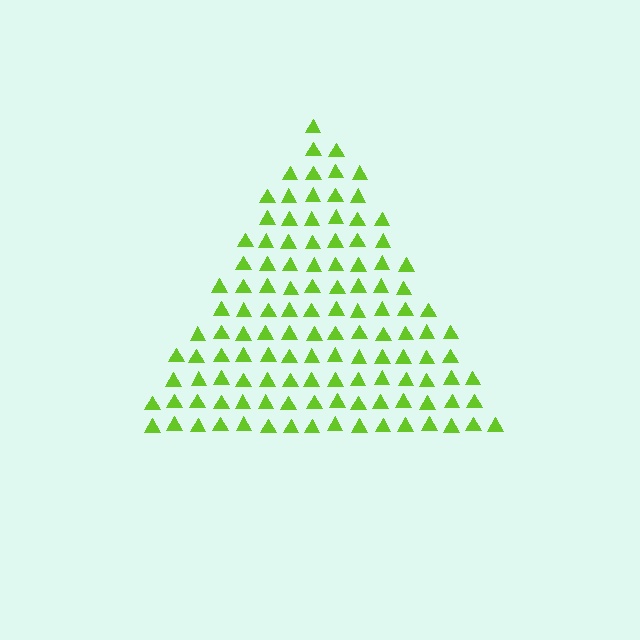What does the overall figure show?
The overall figure shows a triangle.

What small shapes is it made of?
It is made of small triangles.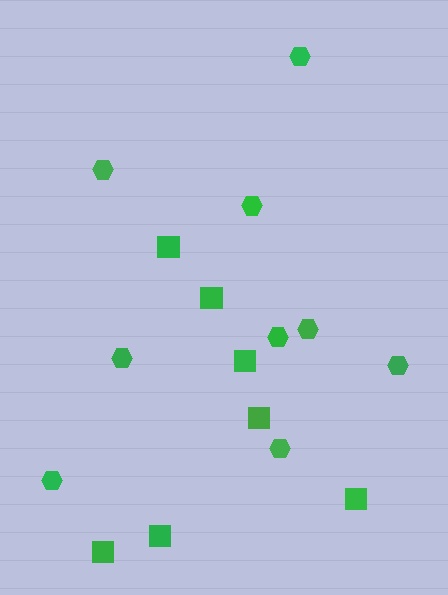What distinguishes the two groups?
There are 2 groups: one group of squares (7) and one group of hexagons (9).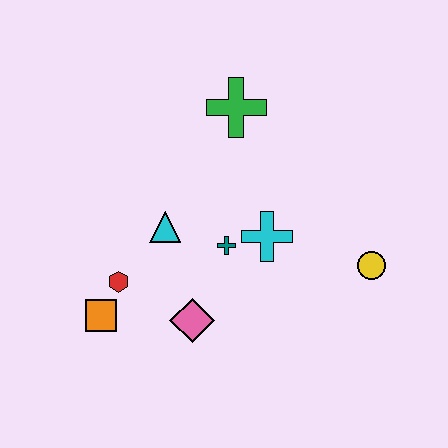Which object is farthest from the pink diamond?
The green cross is farthest from the pink diamond.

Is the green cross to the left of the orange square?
No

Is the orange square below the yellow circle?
Yes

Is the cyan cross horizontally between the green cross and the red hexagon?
No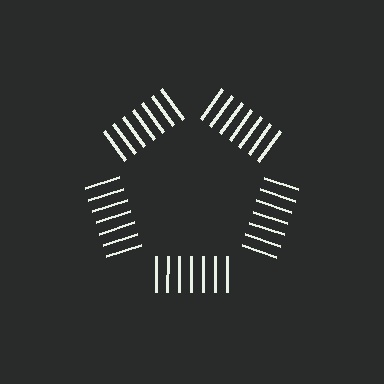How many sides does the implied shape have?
5 sides — the line-ends trace a pentagon.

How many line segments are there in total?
35 — 7 along each of the 5 edges.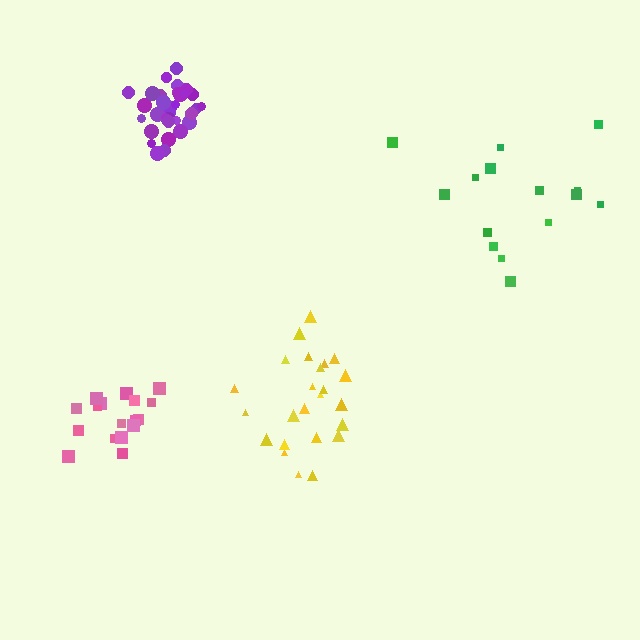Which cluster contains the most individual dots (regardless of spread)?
Purple (33).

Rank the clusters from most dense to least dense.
purple, pink, yellow, green.